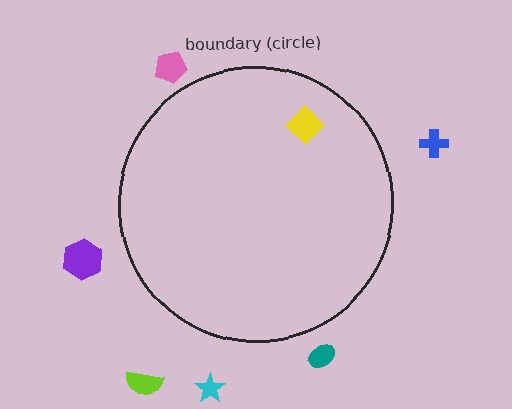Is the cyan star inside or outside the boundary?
Outside.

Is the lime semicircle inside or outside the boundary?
Outside.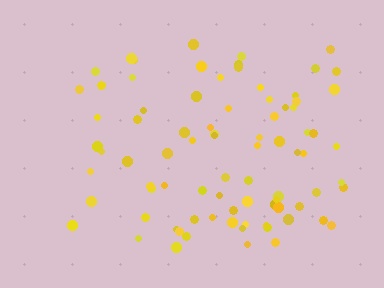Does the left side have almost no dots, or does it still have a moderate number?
Still a moderate number, just noticeably fewer than the right.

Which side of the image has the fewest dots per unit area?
The left.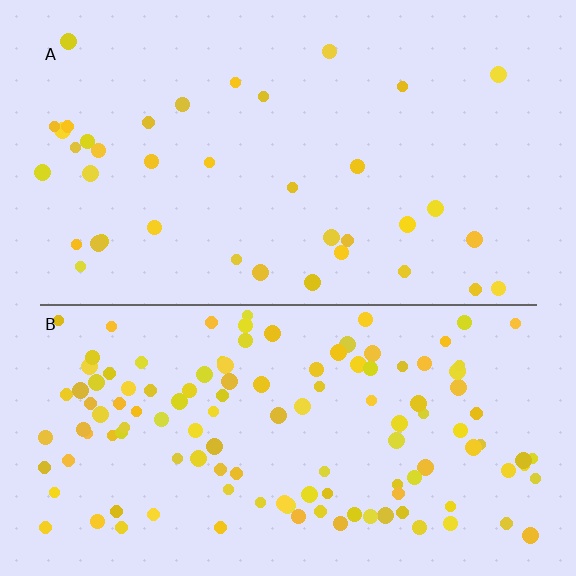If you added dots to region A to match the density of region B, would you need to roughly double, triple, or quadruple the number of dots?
Approximately triple.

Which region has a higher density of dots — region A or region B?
B (the bottom).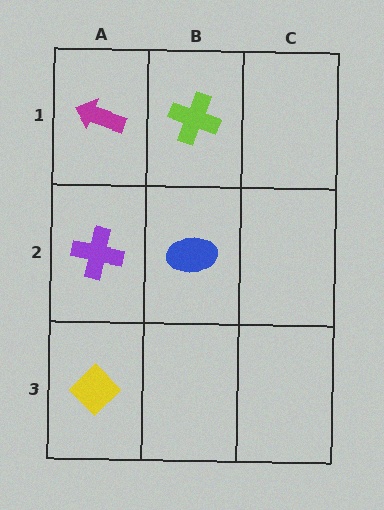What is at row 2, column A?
A purple cross.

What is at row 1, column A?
A magenta arrow.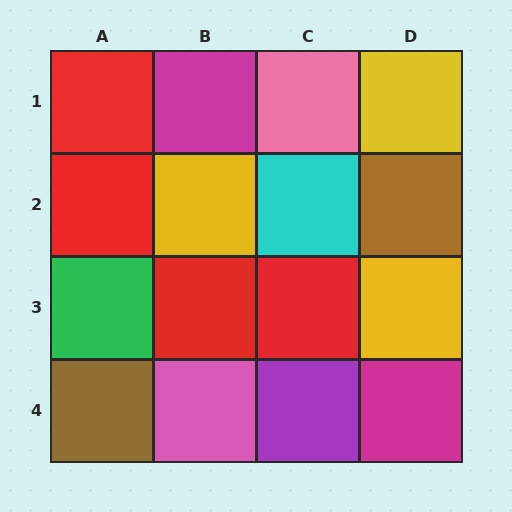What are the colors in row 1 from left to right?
Red, magenta, pink, yellow.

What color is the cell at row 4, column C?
Purple.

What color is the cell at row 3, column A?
Green.